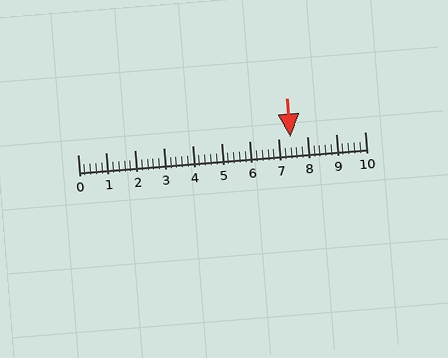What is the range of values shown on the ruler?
The ruler shows values from 0 to 10.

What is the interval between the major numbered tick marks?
The major tick marks are spaced 1 units apart.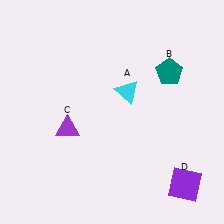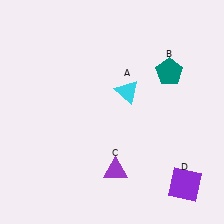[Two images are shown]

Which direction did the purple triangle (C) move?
The purple triangle (C) moved right.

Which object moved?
The purple triangle (C) moved right.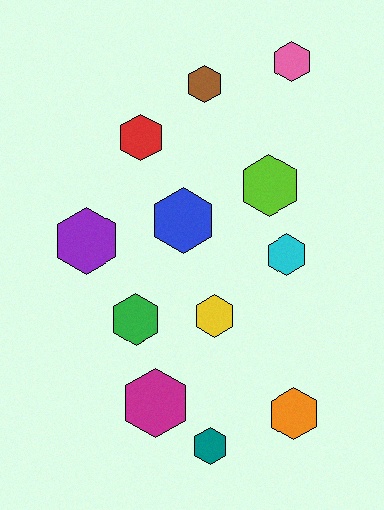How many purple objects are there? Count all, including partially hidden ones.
There is 1 purple object.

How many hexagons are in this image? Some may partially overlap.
There are 12 hexagons.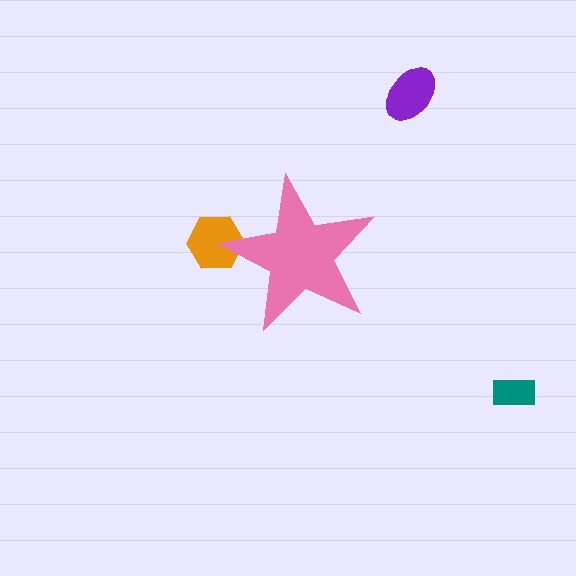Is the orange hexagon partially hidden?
Yes, the orange hexagon is partially hidden behind the pink star.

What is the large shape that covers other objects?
A pink star.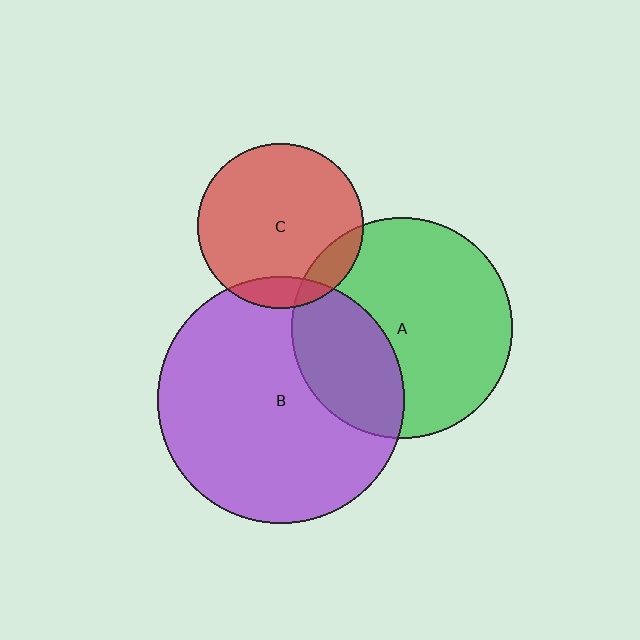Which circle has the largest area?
Circle B (purple).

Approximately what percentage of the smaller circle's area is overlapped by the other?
Approximately 30%.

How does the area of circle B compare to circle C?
Approximately 2.2 times.